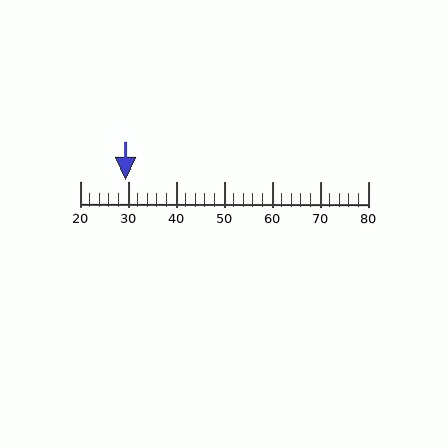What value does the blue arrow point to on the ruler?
The blue arrow points to approximately 30.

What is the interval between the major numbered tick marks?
The major tick marks are spaced 10 units apart.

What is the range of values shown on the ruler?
The ruler shows values from 20 to 80.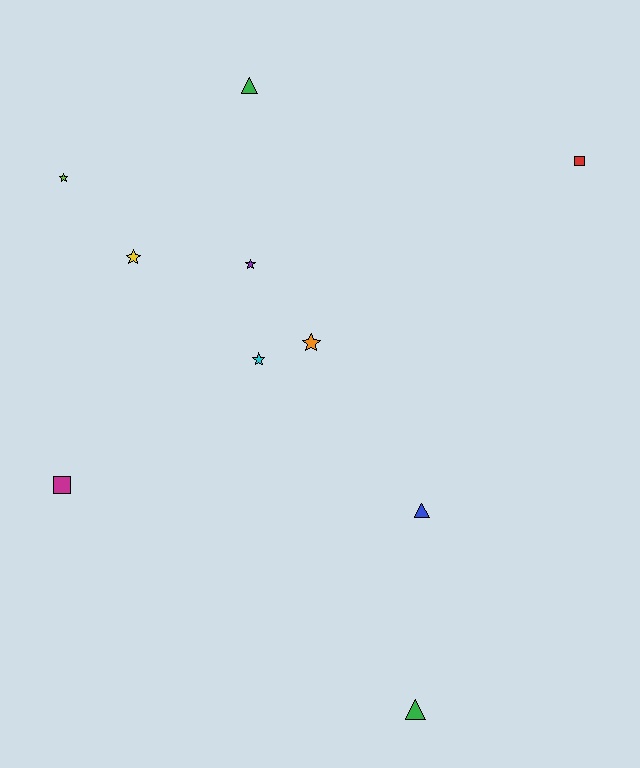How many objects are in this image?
There are 10 objects.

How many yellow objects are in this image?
There is 1 yellow object.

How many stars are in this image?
There are 5 stars.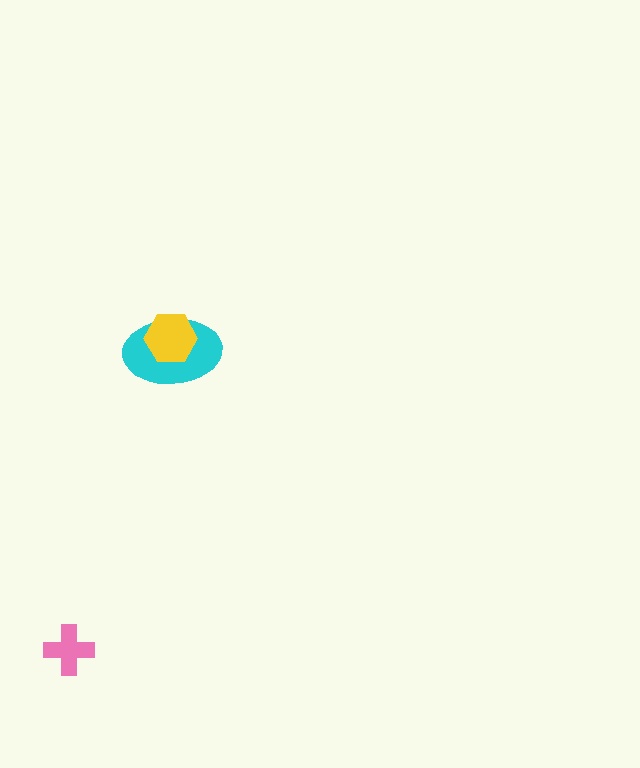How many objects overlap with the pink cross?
0 objects overlap with the pink cross.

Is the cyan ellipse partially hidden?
Yes, it is partially covered by another shape.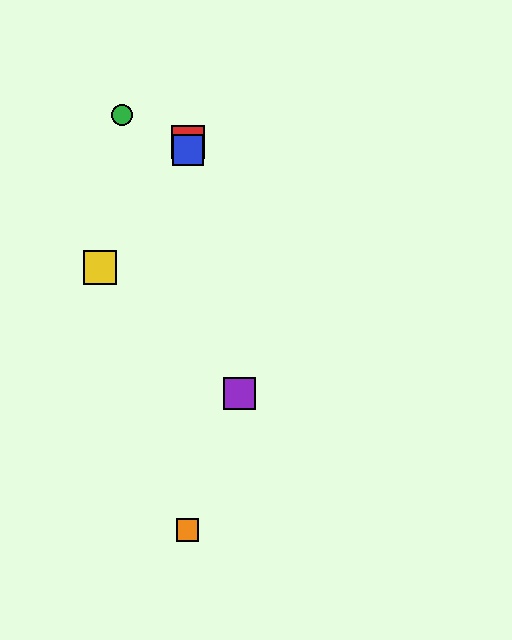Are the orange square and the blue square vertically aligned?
Yes, both are at x≈188.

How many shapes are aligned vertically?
3 shapes (the red square, the blue square, the orange square) are aligned vertically.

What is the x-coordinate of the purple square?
The purple square is at x≈239.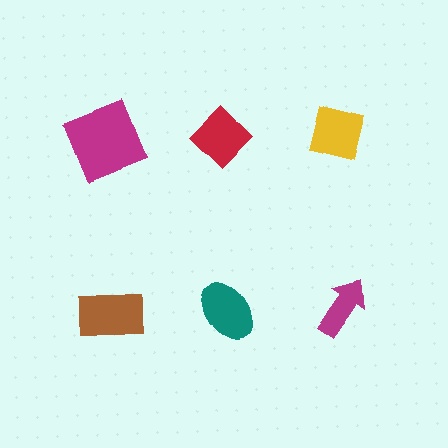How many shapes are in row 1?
3 shapes.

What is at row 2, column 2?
A teal ellipse.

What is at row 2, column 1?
A brown rectangle.